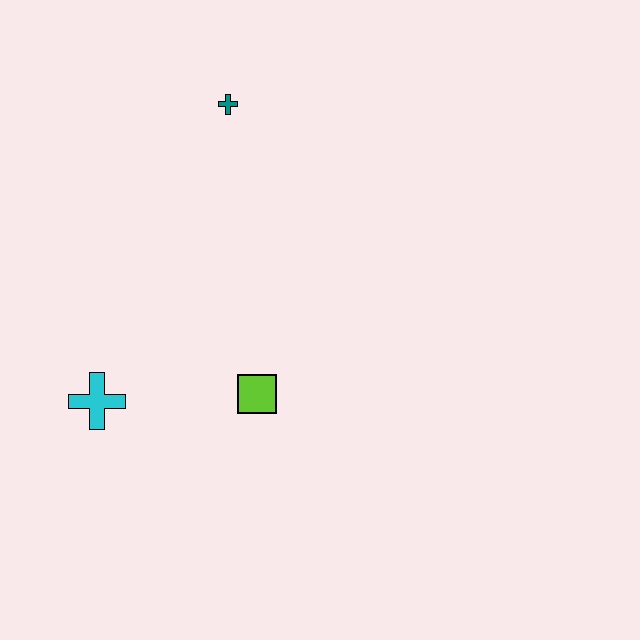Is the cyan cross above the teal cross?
No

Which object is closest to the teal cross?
The lime square is closest to the teal cross.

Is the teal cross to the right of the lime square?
No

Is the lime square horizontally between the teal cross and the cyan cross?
No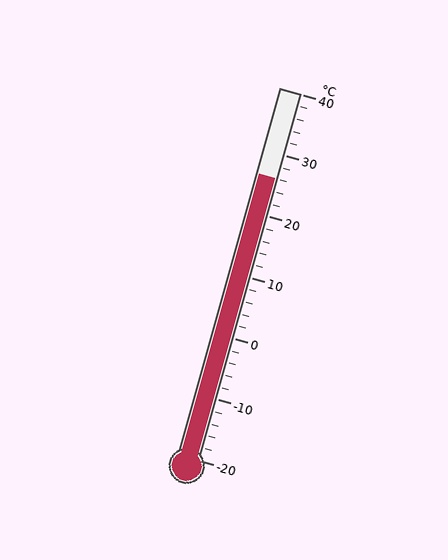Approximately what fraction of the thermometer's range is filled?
The thermometer is filled to approximately 75% of its range.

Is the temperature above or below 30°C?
The temperature is below 30°C.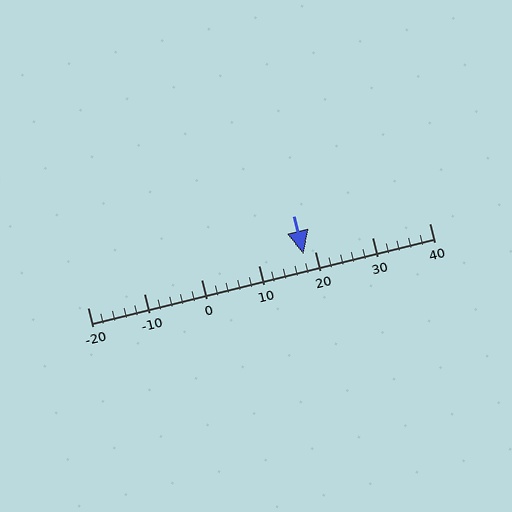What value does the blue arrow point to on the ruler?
The blue arrow points to approximately 18.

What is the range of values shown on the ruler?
The ruler shows values from -20 to 40.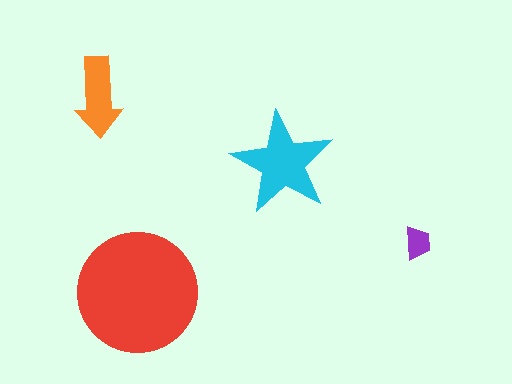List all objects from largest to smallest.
The red circle, the cyan star, the orange arrow, the purple trapezoid.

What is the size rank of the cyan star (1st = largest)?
2nd.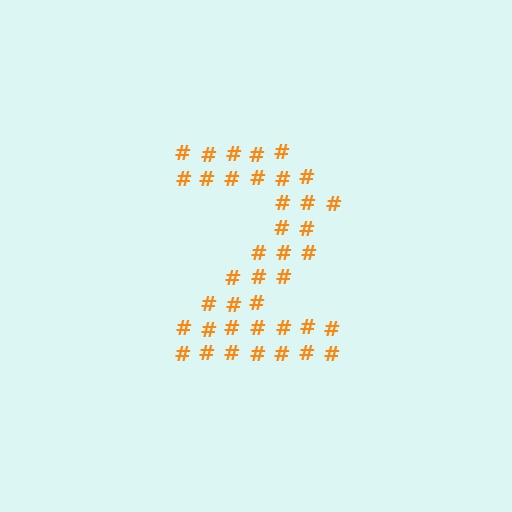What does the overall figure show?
The overall figure shows the digit 2.